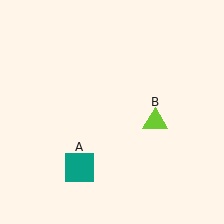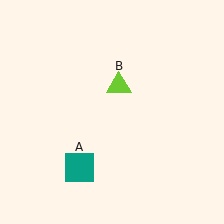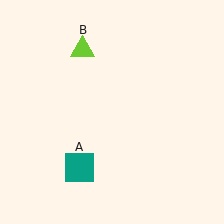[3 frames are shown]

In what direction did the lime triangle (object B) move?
The lime triangle (object B) moved up and to the left.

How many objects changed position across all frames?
1 object changed position: lime triangle (object B).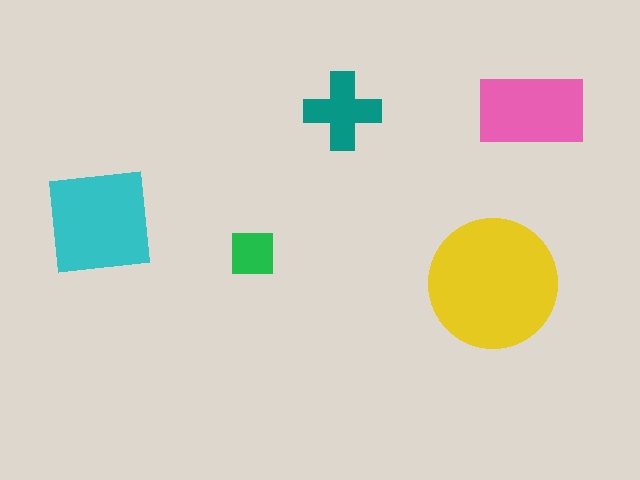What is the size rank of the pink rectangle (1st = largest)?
3rd.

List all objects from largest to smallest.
The yellow circle, the cyan square, the pink rectangle, the teal cross, the green square.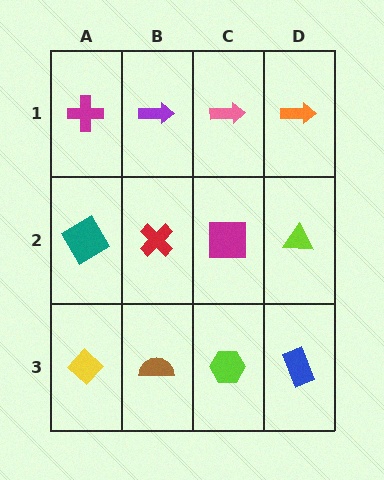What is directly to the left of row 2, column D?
A magenta square.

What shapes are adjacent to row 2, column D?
An orange arrow (row 1, column D), a blue rectangle (row 3, column D), a magenta square (row 2, column C).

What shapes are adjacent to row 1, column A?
A teal diamond (row 2, column A), a purple arrow (row 1, column B).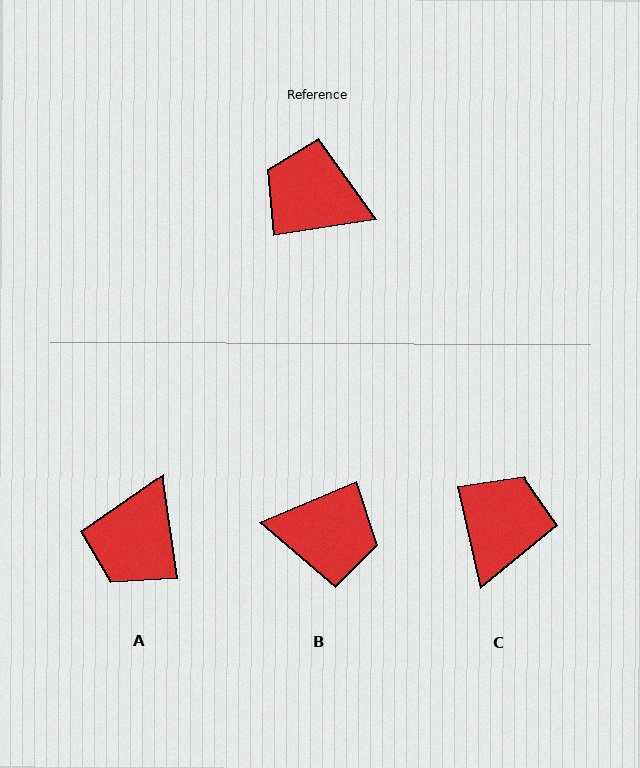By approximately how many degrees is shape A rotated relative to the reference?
Approximately 89 degrees counter-clockwise.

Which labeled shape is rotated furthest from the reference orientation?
B, about 166 degrees away.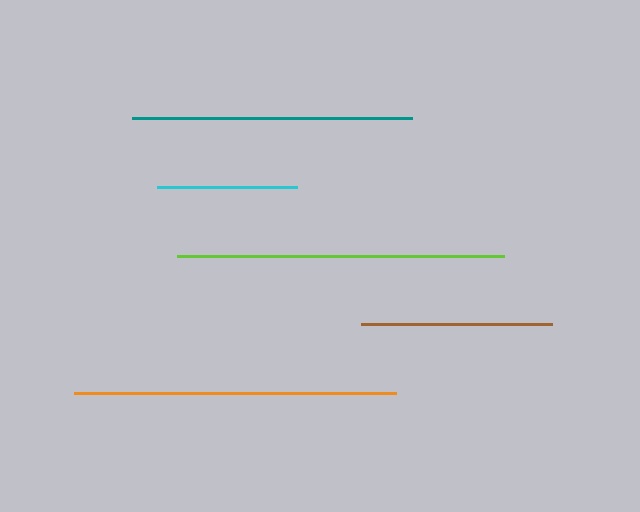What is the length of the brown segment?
The brown segment is approximately 191 pixels long.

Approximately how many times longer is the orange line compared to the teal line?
The orange line is approximately 1.2 times the length of the teal line.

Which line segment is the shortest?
The cyan line is the shortest at approximately 139 pixels.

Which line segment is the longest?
The lime line is the longest at approximately 327 pixels.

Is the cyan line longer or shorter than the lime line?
The lime line is longer than the cyan line.